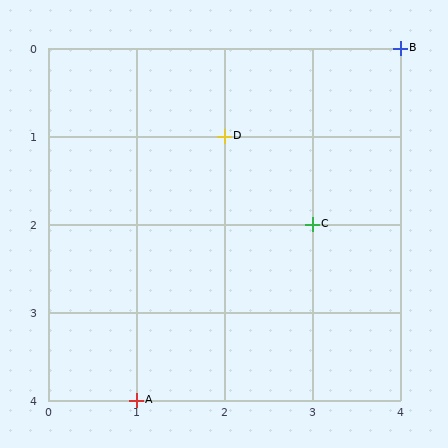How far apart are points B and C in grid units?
Points B and C are 1 column and 2 rows apart (about 2.2 grid units diagonally).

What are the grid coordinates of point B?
Point B is at grid coordinates (4, 0).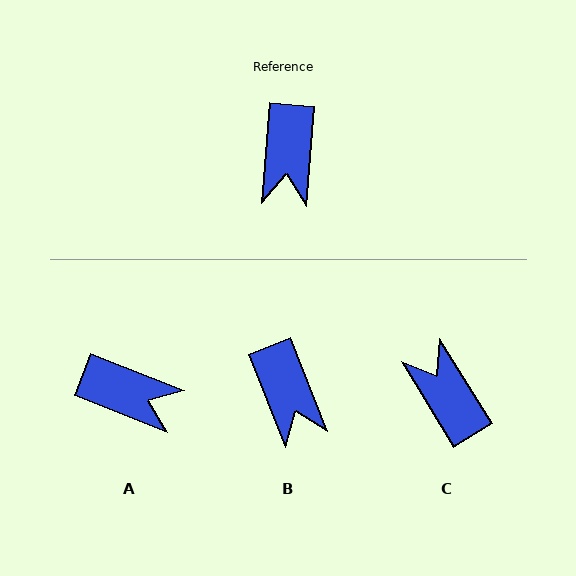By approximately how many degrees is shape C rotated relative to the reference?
Approximately 144 degrees clockwise.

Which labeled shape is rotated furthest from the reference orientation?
C, about 144 degrees away.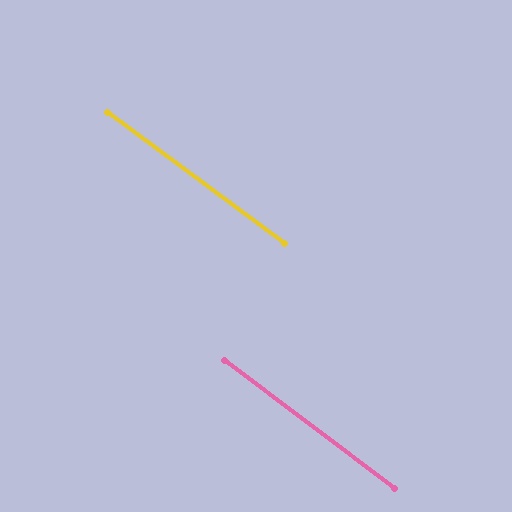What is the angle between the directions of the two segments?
Approximately 0 degrees.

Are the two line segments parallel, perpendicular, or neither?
Parallel — their directions differ by only 0.5°.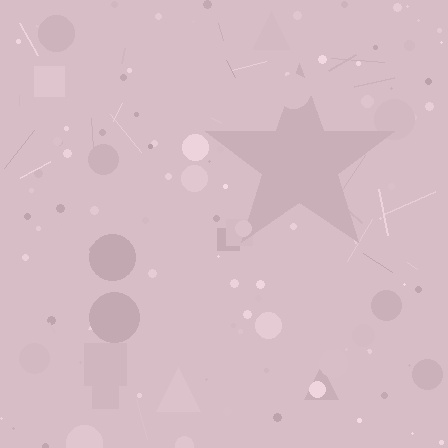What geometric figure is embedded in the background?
A star is embedded in the background.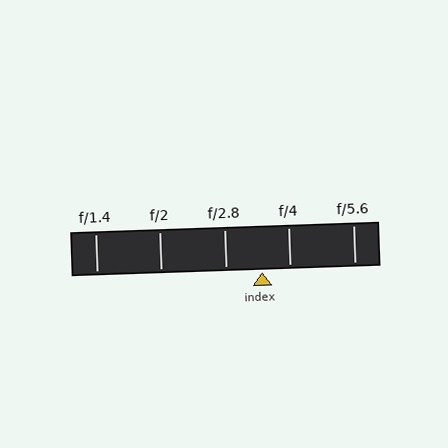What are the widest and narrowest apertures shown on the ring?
The widest aperture shown is f/1.4 and the narrowest is f/5.6.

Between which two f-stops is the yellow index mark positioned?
The index mark is between f/2.8 and f/4.